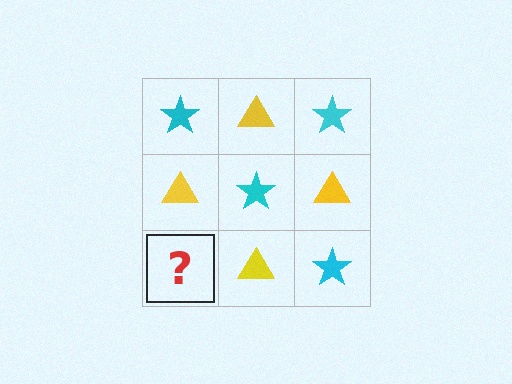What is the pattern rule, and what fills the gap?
The rule is that it alternates cyan star and yellow triangle in a checkerboard pattern. The gap should be filled with a cyan star.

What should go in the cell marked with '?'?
The missing cell should contain a cyan star.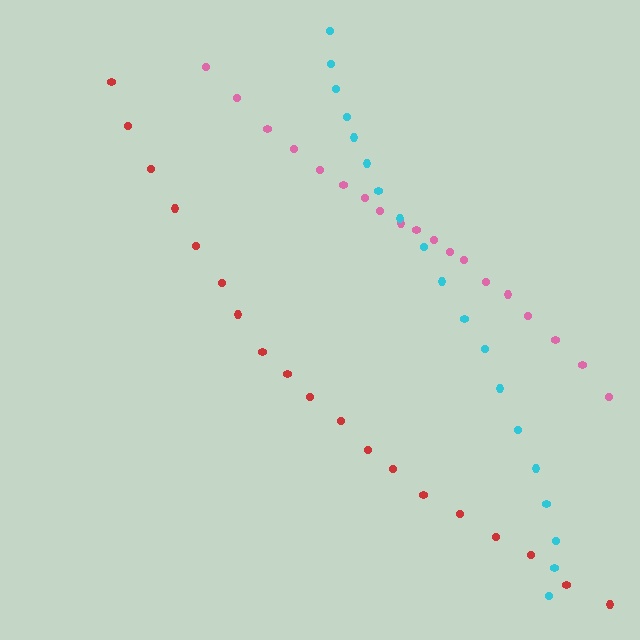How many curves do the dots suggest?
There are 3 distinct paths.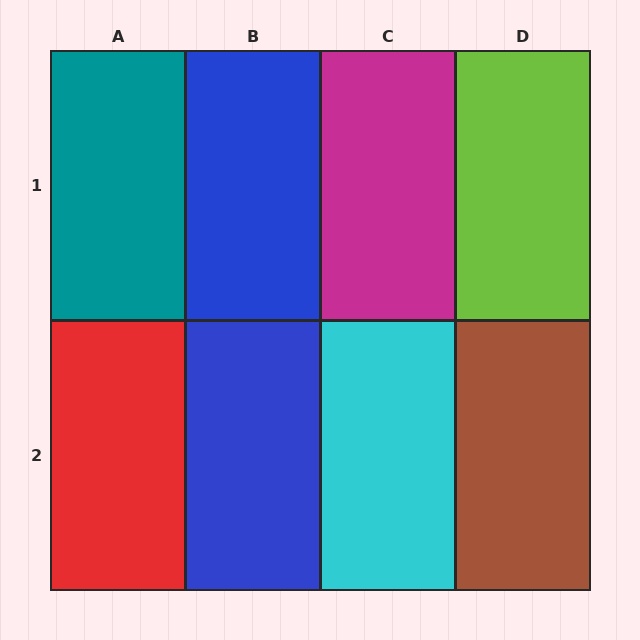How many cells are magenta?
1 cell is magenta.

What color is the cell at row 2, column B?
Blue.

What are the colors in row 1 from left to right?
Teal, blue, magenta, lime.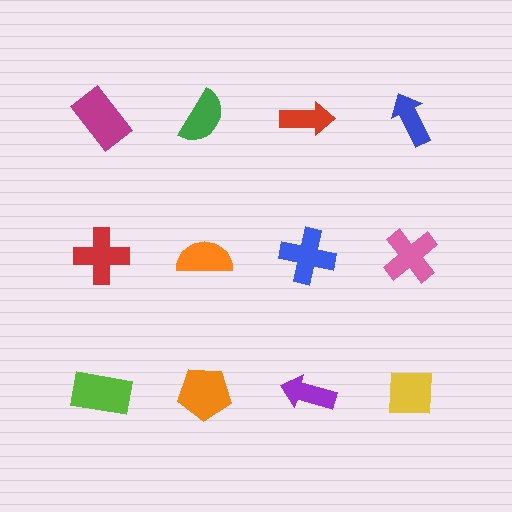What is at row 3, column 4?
A yellow square.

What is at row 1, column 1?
A magenta rectangle.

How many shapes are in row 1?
4 shapes.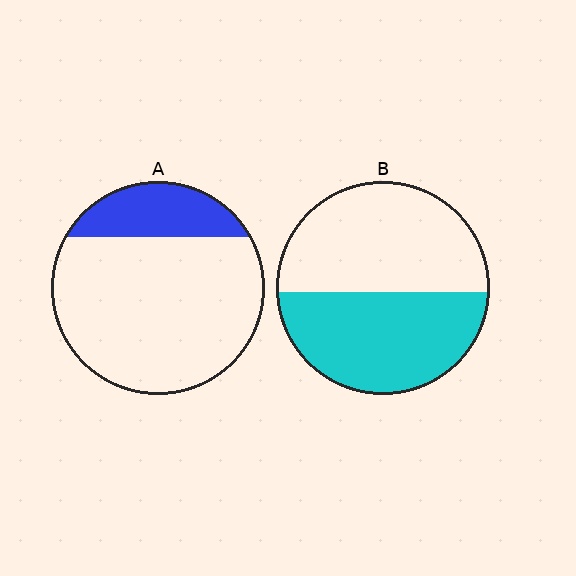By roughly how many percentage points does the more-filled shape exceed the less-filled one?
By roughly 25 percentage points (B over A).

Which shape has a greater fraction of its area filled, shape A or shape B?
Shape B.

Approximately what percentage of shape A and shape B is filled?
A is approximately 20% and B is approximately 50%.